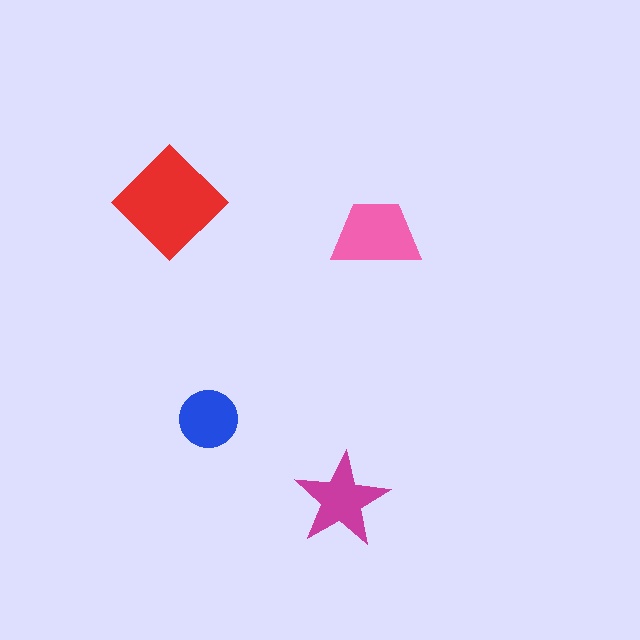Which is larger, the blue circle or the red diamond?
The red diamond.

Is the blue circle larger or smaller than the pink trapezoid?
Smaller.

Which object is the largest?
The red diamond.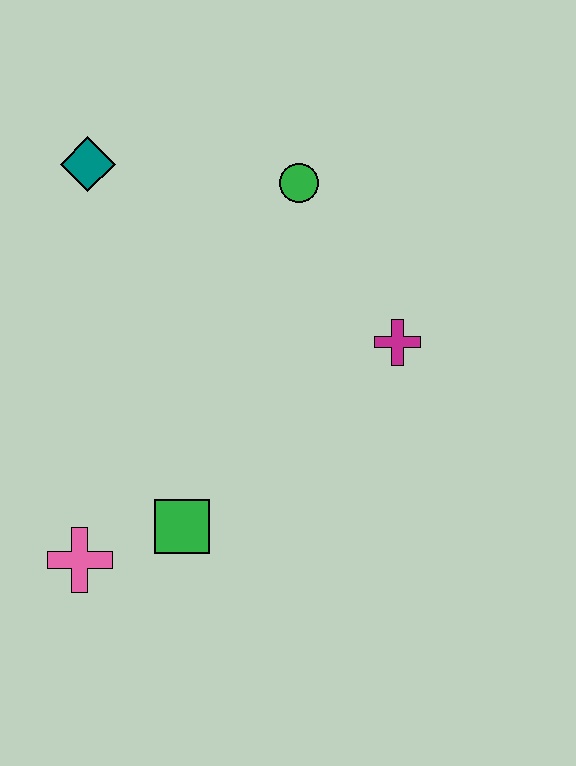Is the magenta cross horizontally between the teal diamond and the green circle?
No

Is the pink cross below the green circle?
Yes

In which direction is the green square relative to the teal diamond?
The green square is below the teal diamond.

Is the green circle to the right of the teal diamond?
Yes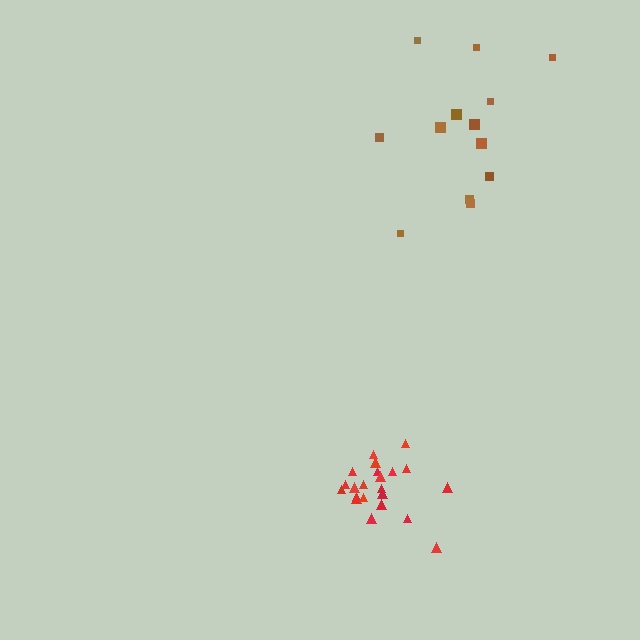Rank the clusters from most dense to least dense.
red, brown.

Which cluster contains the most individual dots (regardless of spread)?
Red (22).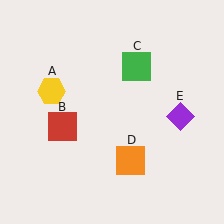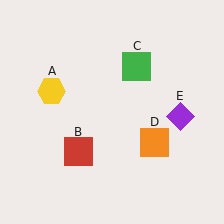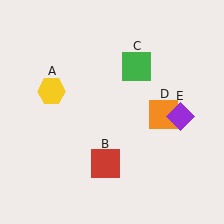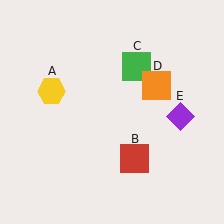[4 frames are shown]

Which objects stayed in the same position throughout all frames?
Yellow hexagon (object A) and green square (object C) and purple diamond (object E) remained stationary.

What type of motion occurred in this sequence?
The red square (object B), orange square (object D) rotated counterclockwise around the center of the scene.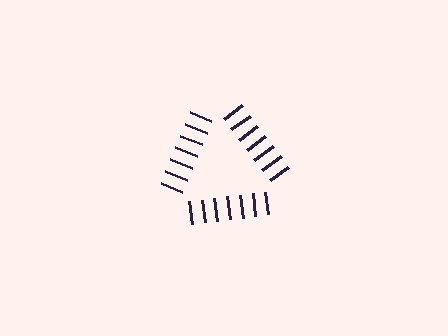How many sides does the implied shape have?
3 sides — the line-ends trace a triangle.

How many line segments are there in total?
21 — 7 along each of the 3 edges.